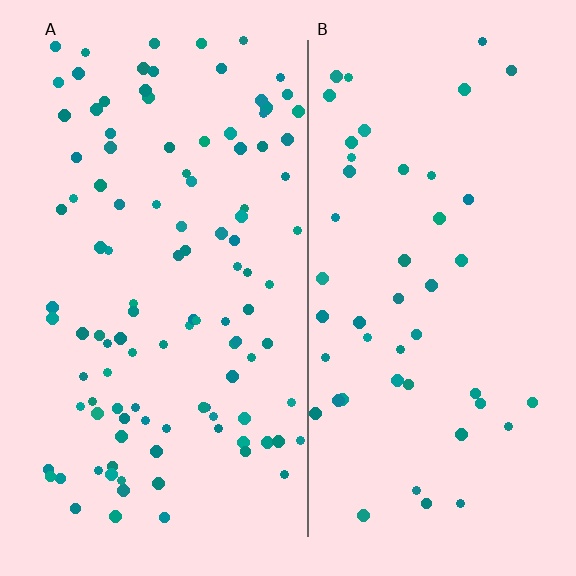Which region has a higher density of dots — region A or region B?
A (the left).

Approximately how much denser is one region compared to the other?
Approximately 2.3× — region A over region B.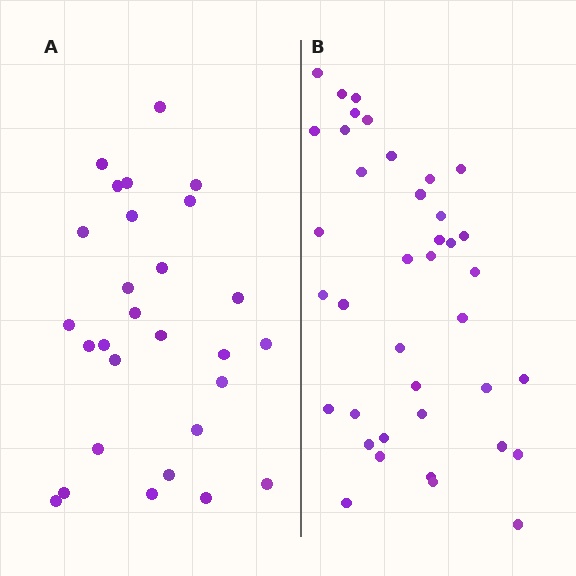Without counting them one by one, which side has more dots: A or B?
Region B (the right region) has more dots.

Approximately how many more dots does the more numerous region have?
Region B has roughly 12 or so more dots than region A.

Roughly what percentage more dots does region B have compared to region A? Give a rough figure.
About 40% more.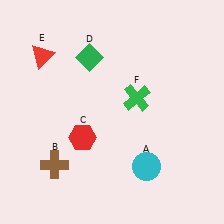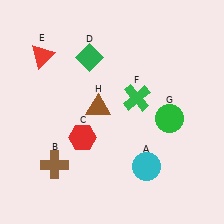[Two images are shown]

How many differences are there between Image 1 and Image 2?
There are 2 differences between the two images.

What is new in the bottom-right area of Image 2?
A green circle (G) was added in the bottom-right area of Image 2.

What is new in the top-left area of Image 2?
A brown triangle (H) was added in the top-left area of Image 2.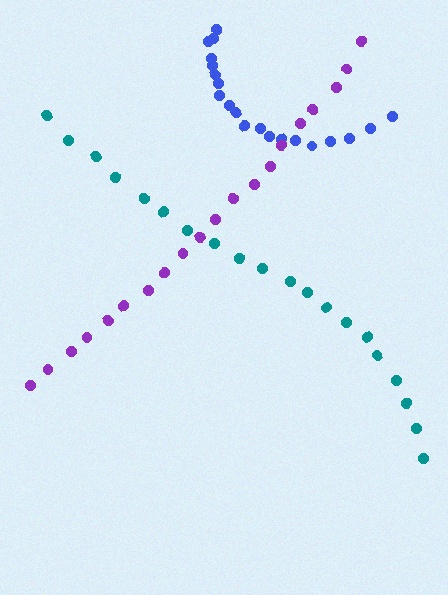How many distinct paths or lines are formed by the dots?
There are 3 distinct paths.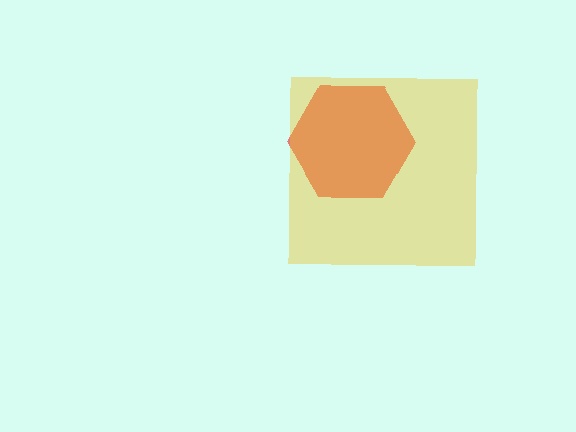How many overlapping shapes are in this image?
There are 2 overlapping shapes in the image.